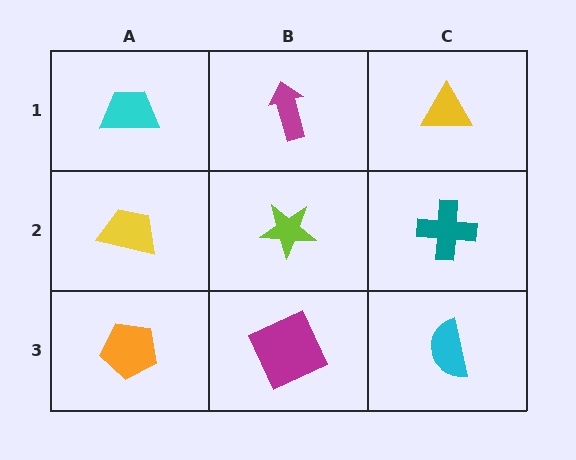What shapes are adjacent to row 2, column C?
A yellow triangle (row 1, column C), a cyan semicircle (row 3, column C), a lime star (row 2, column B).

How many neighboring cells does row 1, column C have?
2.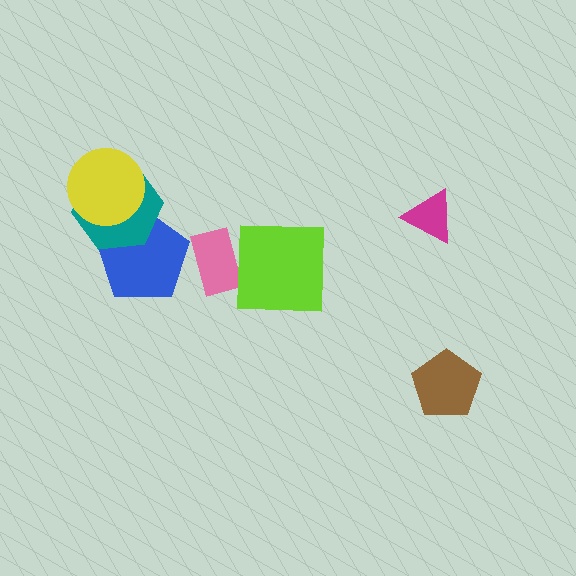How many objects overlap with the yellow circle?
1 object overlaps with the yellow circle.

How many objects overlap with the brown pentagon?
0 objects overlap with the brown pentagon.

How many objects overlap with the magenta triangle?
0 objects overlap with the magenta triangle.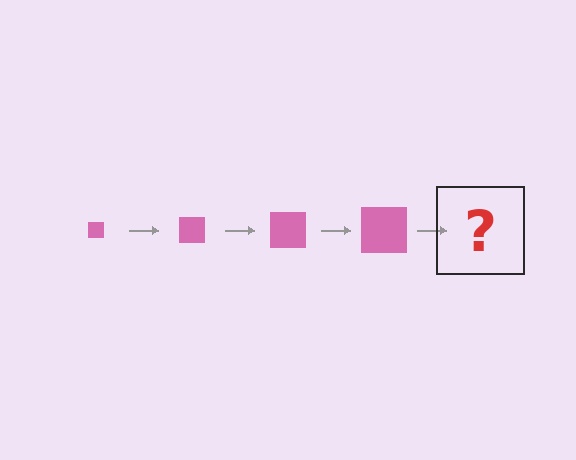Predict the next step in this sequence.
The next step is a pink square, larger than the previous one.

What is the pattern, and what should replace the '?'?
The pattern is that the square gets progressively larger each step. The '?' should be a pink square, larger than the previous one.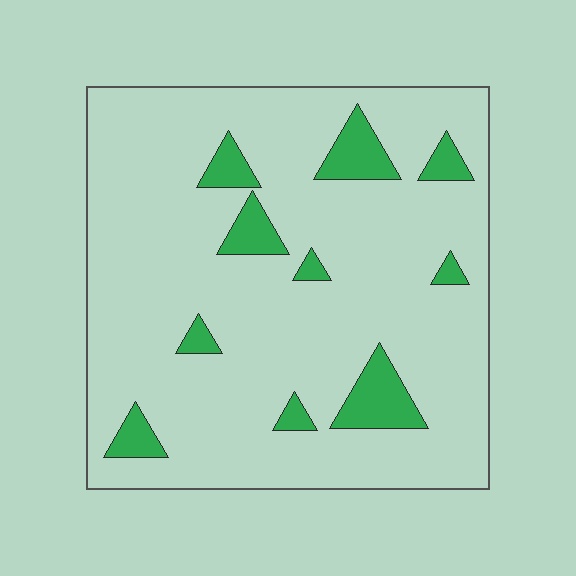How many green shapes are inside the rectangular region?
10.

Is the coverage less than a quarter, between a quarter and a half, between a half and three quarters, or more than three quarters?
Less than a quarter.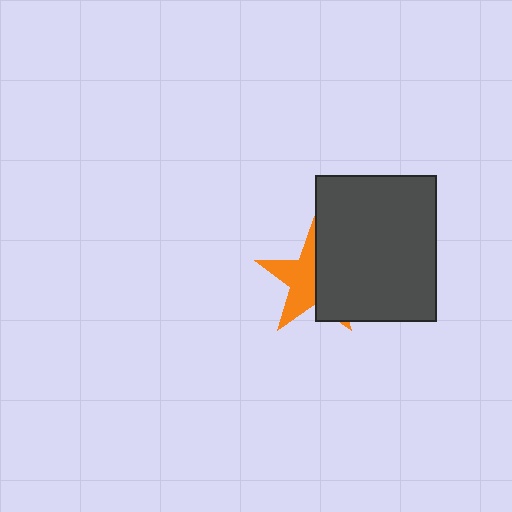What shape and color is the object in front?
The object in front is a dark gray rectangle.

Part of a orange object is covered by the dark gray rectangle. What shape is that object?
It is a star.